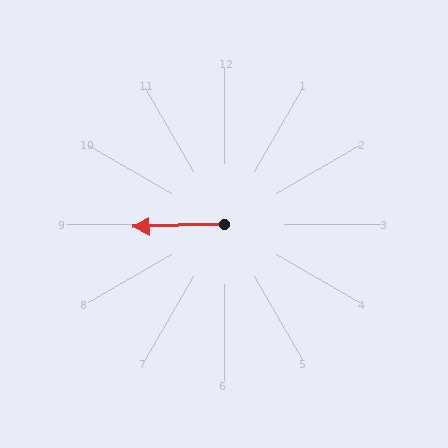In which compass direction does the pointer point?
West.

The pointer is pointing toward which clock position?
Roughly 9 o'clock.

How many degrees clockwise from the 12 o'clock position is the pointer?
Approximately 268 degrees.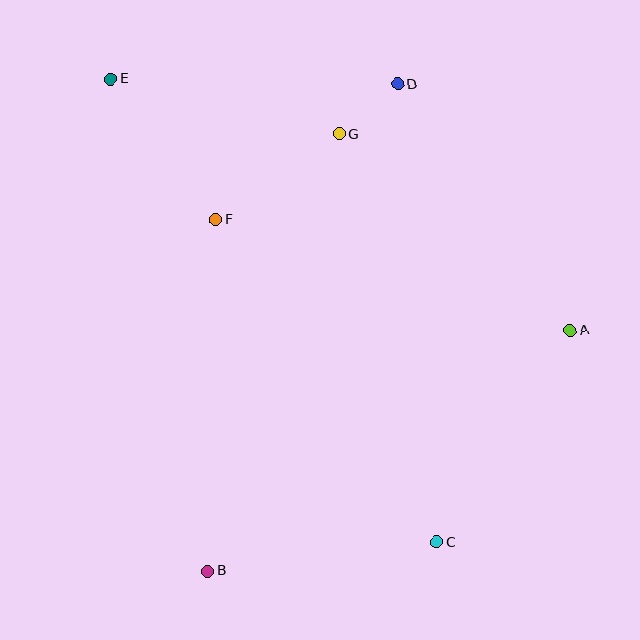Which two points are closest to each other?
Points D and G are closest to each other.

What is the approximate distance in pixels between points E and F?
The distance between E and F is approximately 176 pixels.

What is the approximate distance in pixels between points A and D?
The distance between A and D is approximately 300 pixels.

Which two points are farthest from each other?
Points C and E are farthest from each other.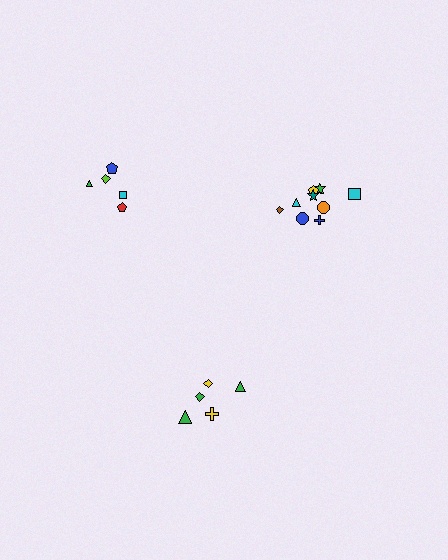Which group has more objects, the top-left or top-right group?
The top-right group.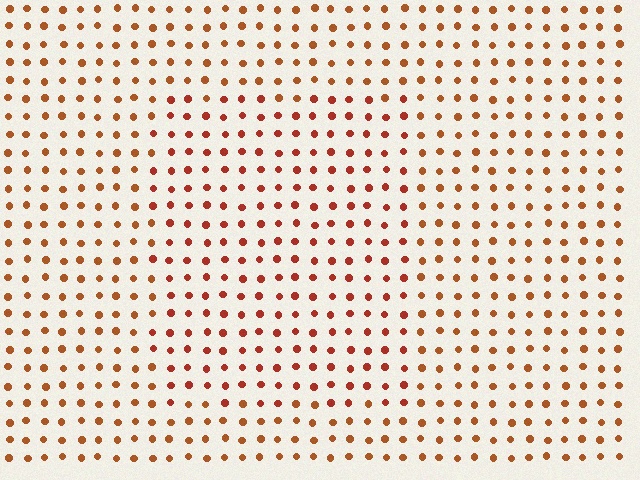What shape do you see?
I see a rectangle.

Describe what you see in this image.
The image is filled with small brown elements in a uniform arrangement. A rectangle-shaped region is visible where the elements are tinted to a slightly different hue, forming a subtle color boundary.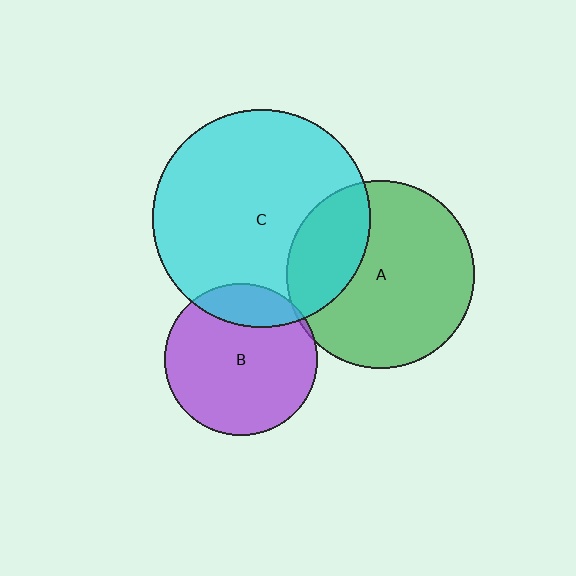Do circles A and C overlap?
Yes.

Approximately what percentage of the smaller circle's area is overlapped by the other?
Approximately 25%.